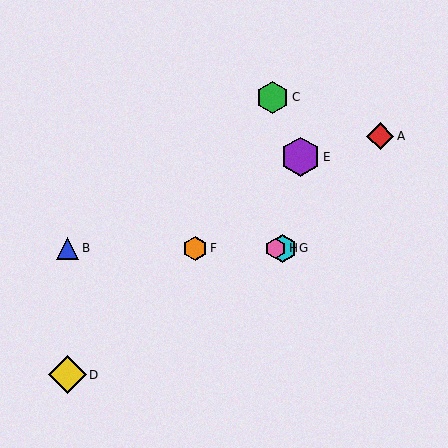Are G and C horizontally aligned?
No, G is at y≈248 and C is at y≈97.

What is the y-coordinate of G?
Object G is at y≈248.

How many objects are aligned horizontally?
4 objects (B, F, G, H) are aligned horizontally.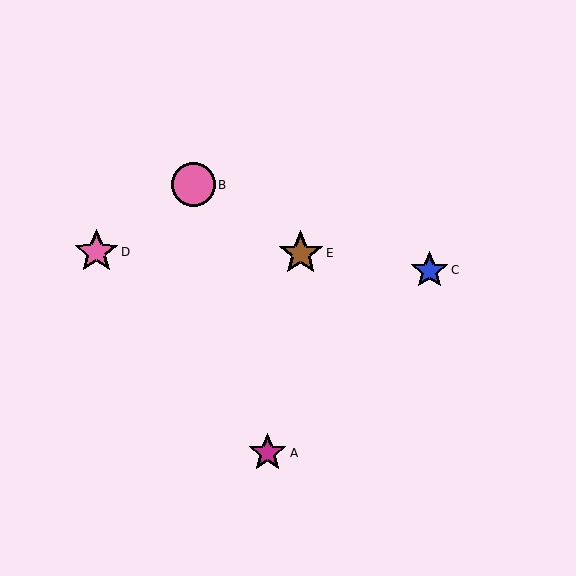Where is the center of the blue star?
The center of the blue star is at (429, 270).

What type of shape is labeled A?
Shape A is a magenta star.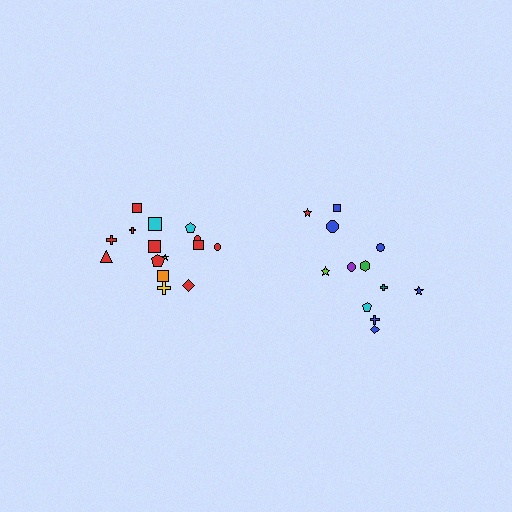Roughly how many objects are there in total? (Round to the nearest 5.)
Roughly 25 objects in total.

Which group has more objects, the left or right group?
The left group.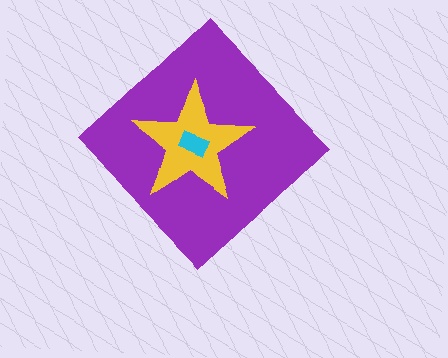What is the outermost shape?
The purple diamond.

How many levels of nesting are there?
3.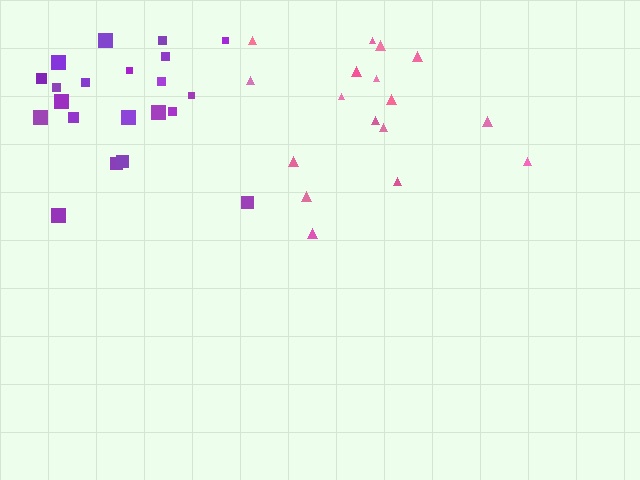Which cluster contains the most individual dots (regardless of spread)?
Purple (23).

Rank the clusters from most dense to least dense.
purple, pink.